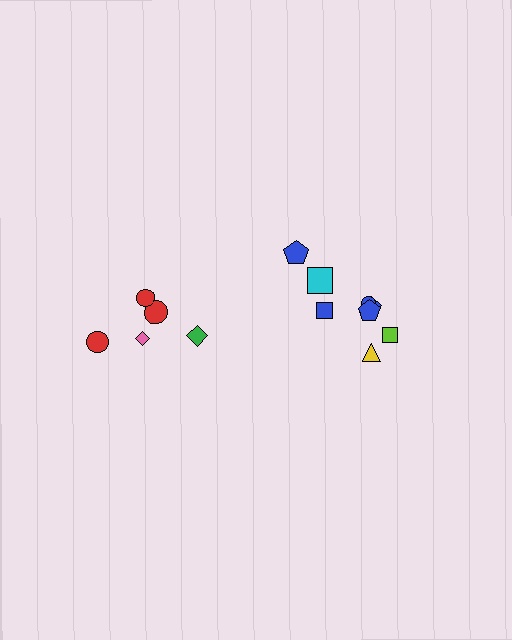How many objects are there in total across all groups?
There are 13 objects.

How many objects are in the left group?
There are 5 objects.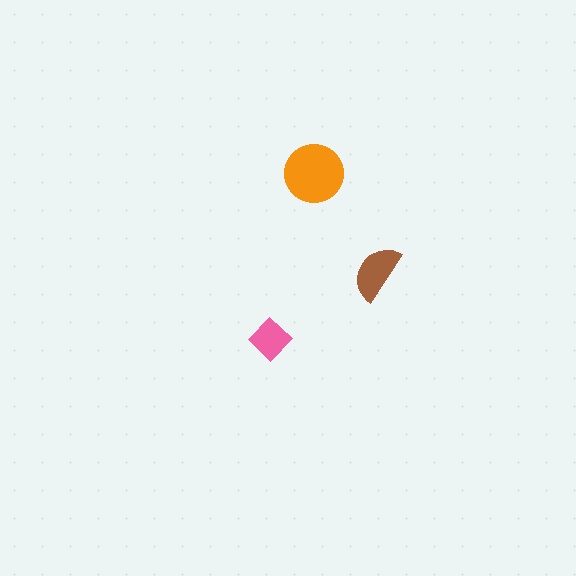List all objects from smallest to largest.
The pink diamond, the brown semicircle, the orange circle.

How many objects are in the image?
There are 3 objects in the image.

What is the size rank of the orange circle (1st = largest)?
1st.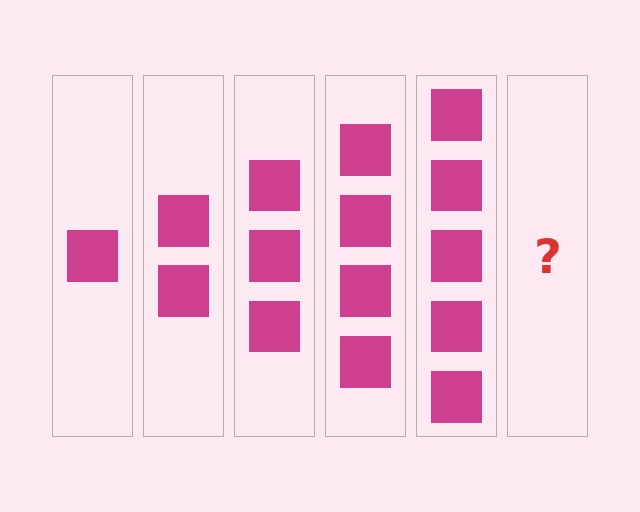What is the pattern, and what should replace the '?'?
The pattern is that each step adds one more square. The '?' should be 6 squares.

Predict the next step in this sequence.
The next step is 6 squares.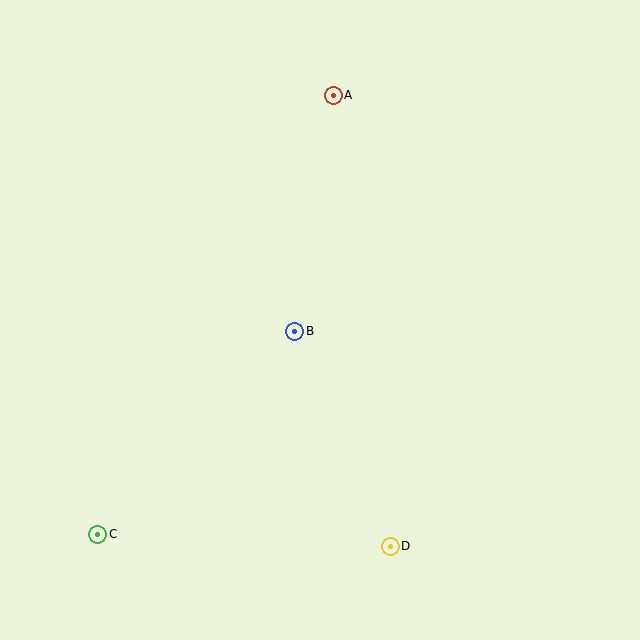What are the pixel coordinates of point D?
Point D is at (390, 546).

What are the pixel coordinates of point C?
Point C is at (98, 534).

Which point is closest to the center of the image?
Point B at (295, 331) is closest to the center.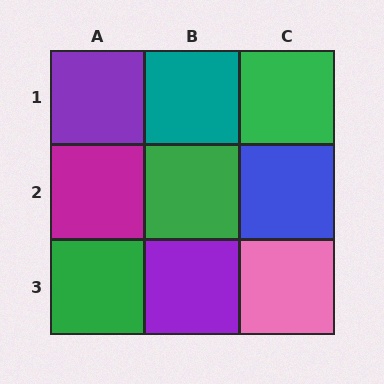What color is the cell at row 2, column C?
Blue.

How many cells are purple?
2 cells are purple.